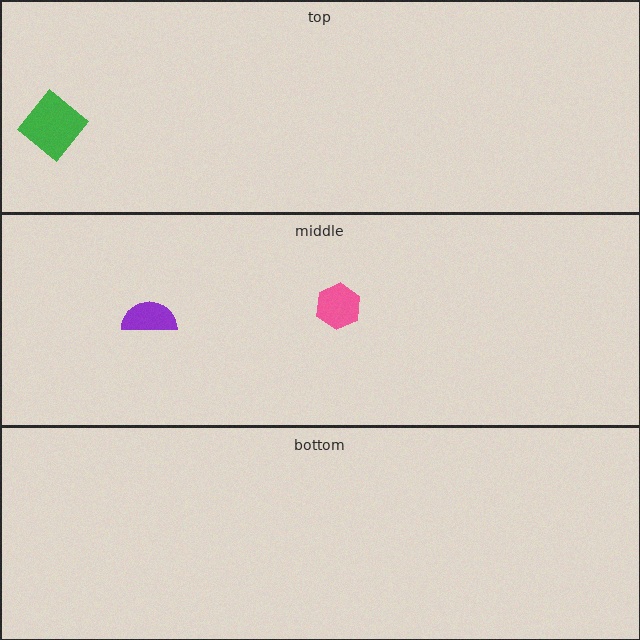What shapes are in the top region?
The green diamond.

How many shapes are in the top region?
1.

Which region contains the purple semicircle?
The middle region.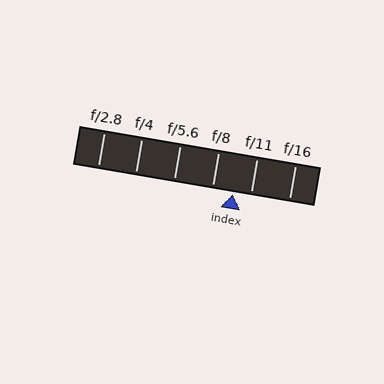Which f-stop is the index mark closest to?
The index mark is closest to f/11.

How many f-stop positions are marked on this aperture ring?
There are 6 f-stop positions marked.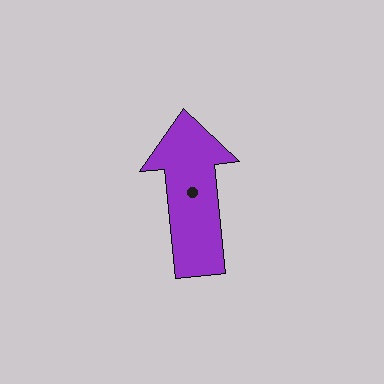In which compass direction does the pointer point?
North.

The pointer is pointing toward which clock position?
Roughly 12 o'clock.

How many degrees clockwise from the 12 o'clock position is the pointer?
Approximately 354 degrees.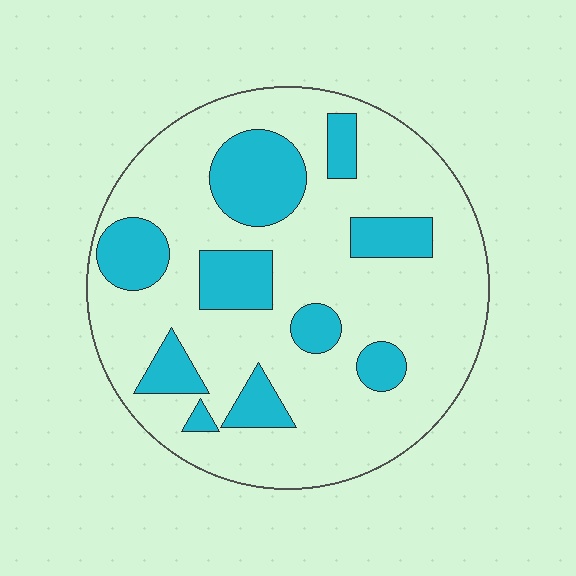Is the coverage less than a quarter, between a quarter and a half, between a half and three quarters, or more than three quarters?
Less than a quarter.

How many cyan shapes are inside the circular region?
10.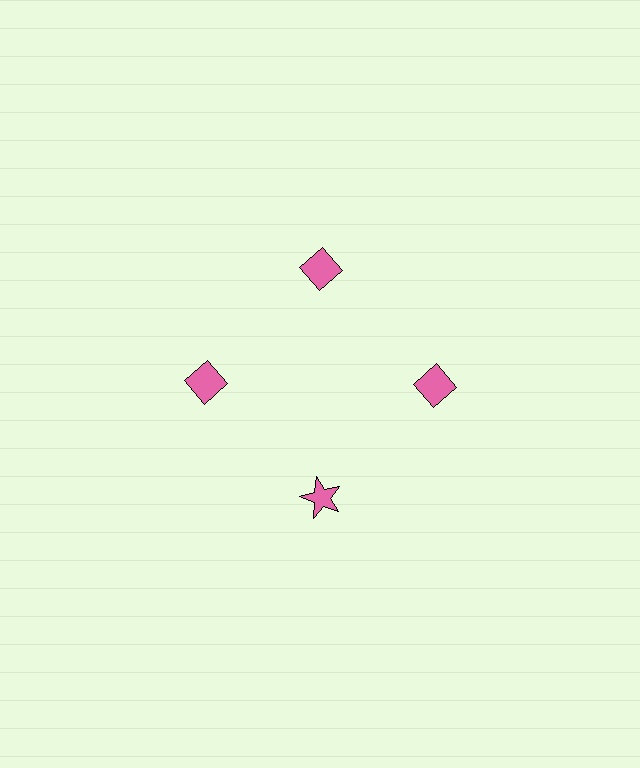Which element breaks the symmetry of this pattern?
The pink star at roughly the 6 o'clock position breaks the symmetry. All other shapes are pink diamonds.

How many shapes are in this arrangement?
There are 4 shapes arranged in a ring pattern.